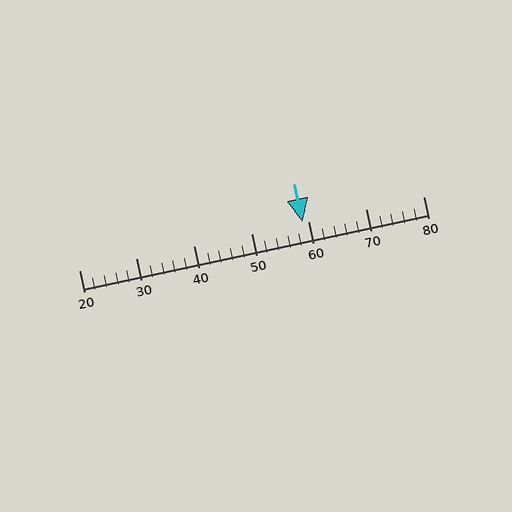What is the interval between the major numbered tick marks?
The major tick marks are spaced 10 units apart.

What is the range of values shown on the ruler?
The ruler shows values from 20 to 80.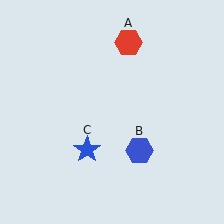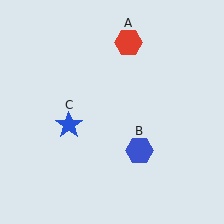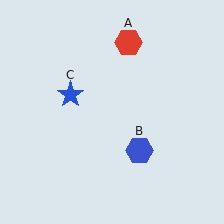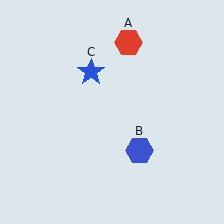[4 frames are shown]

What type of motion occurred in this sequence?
The blue star (object C) rotated clockwise around the center of the scene.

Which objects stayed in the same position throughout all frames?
Red hexagon (object A) and blue hexagon (object B) remained stationary.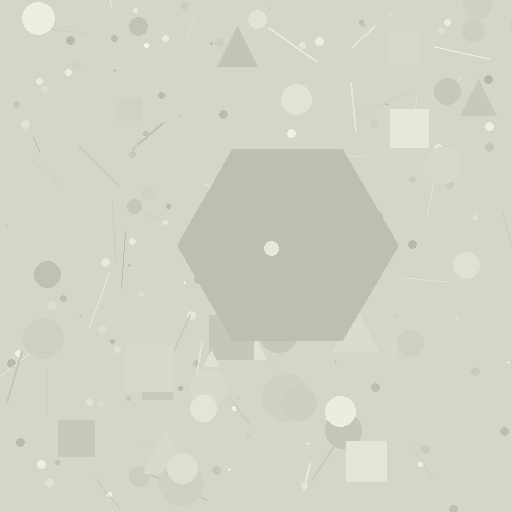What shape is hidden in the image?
A hexagon is hidden in the image.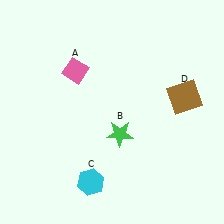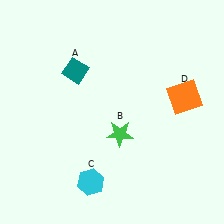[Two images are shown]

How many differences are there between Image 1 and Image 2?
There are 2 differences between the two images.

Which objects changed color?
A changed from pink to teal. D changed from brown to orange.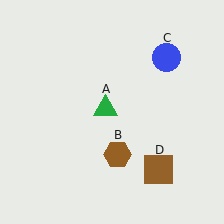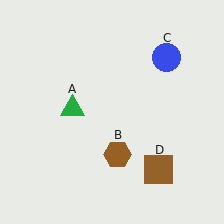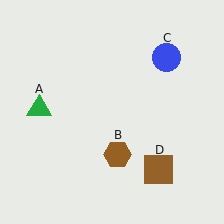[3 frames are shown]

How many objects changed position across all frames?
1 object changed position: green triangle (object A).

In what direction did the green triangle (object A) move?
The green triangle (object A) moved left.